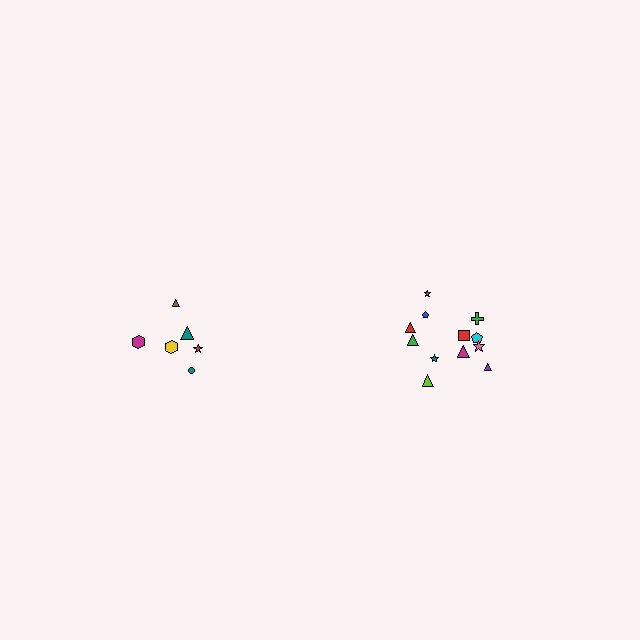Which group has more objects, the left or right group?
The right group.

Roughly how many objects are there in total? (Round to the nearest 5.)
Roughly 20 objects in total.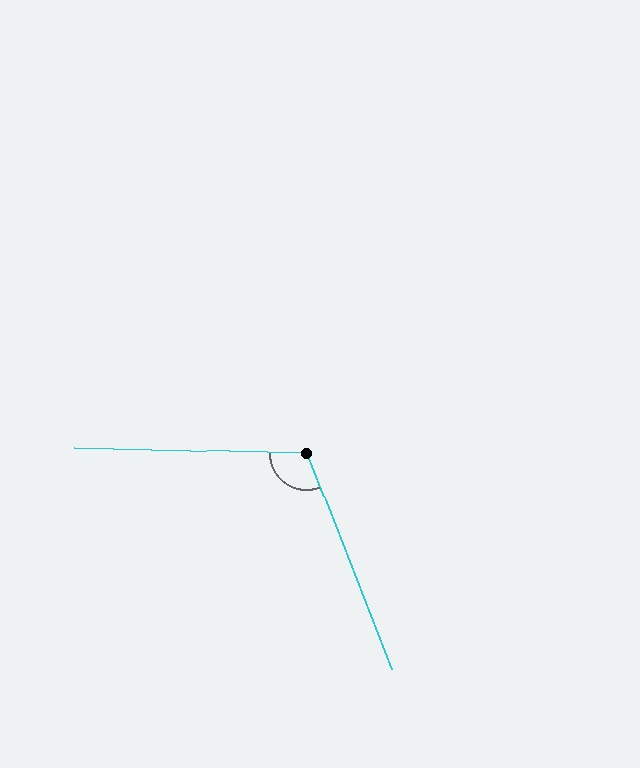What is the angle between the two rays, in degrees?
Approximately 113 degrees.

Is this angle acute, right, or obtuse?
It is obtuse.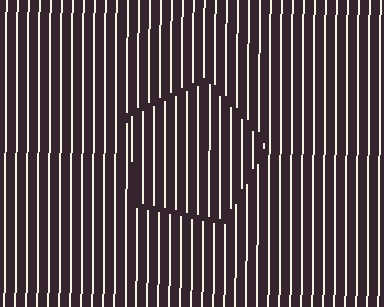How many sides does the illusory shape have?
5 sides — the line-ends trace a pentagon.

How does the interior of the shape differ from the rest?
The interior of the shape contains the same grating, shifted by half a period — the contour is defined by the phase discontinuity where line-ends from the inner and outer gratings abut.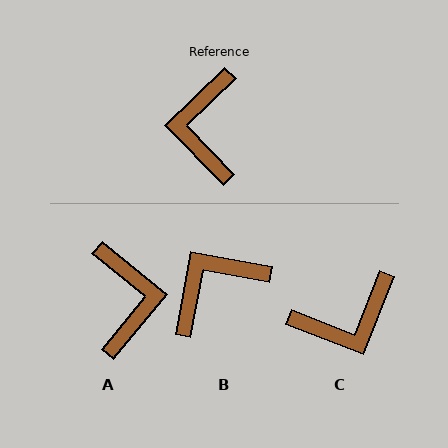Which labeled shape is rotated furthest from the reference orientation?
A, about 173 degrees away.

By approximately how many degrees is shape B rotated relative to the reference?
Approximately 54 degrees clockwise.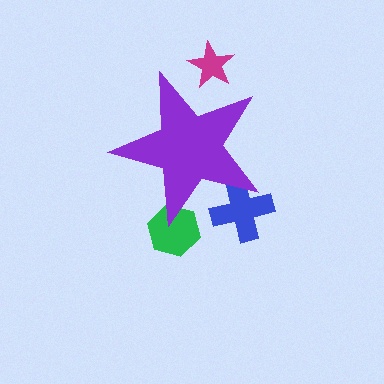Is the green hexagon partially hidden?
Yes, the green hexagon is partially hidden behind the purple star.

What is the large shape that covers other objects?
A purple star.